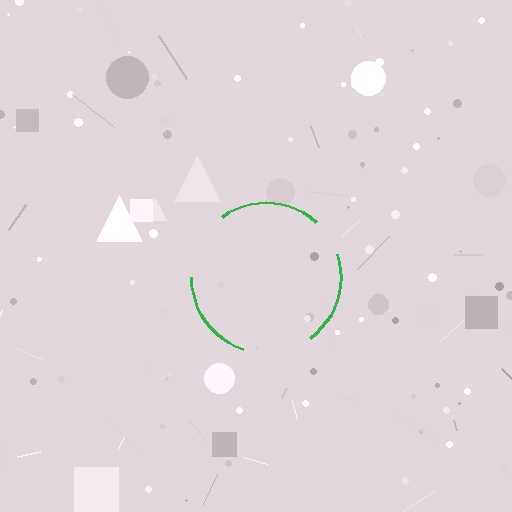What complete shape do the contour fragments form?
The contour fragments form a circle.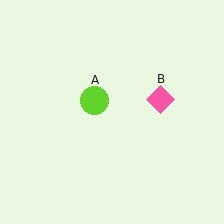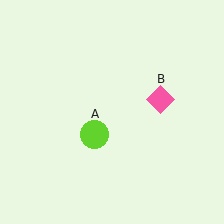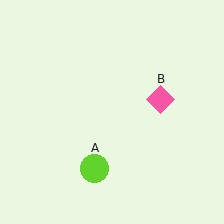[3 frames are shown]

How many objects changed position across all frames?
1 object changed position: lime circle (object A).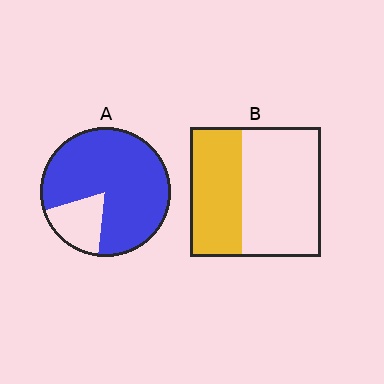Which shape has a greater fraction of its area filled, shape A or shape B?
Shape A.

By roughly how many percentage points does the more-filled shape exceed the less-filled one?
By roughly 40 percentage points (A over B).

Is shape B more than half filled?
No.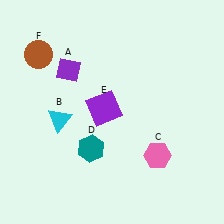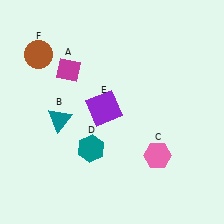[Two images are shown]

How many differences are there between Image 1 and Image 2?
There are 2 differences between the two images.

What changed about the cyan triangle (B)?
In Image 1, B is cyan. In Image 2, it changed to teal.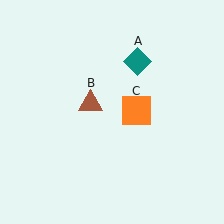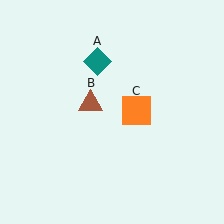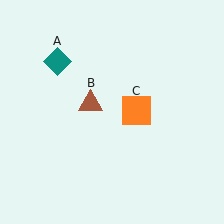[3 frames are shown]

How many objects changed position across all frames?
1 object changed position: teal diamond (object A).